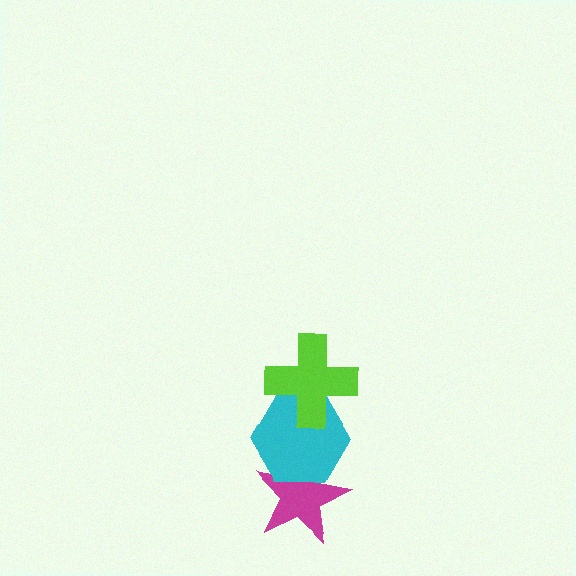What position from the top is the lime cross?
The lime cross is 1st from the top.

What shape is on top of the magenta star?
The cyan hexagon is on top of the magenta star.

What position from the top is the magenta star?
The magenta star is 3rd from the top.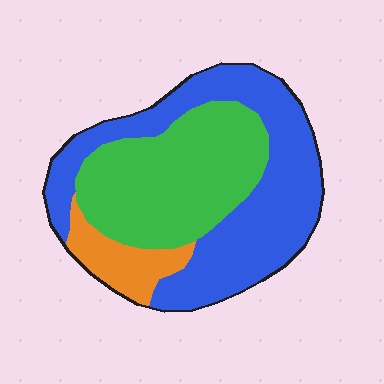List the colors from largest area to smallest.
From largest to smallest: blue, green, orange.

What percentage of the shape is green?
Green covers around 40% of the shape.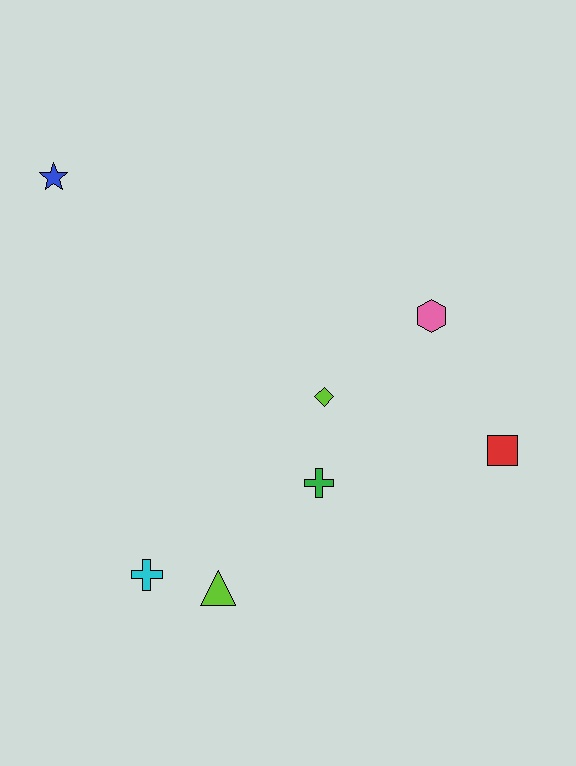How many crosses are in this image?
There are 2 crosses.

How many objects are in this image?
There are 7 objects.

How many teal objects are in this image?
There are no teal objects.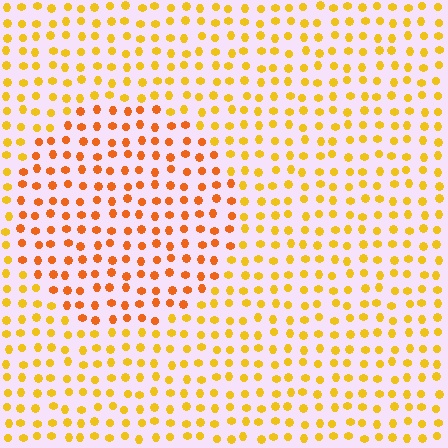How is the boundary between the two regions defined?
The boundary is defined purely by a slight shift in hue (about 27 degrees). Spacing, size, and orientation are identical on both sides.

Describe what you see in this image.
The image is filled with small yellow elements in a uniform arrangement. A circle-shaped region is visible where the elements are tinted to a slightly different hue, forming a subtle color boundary.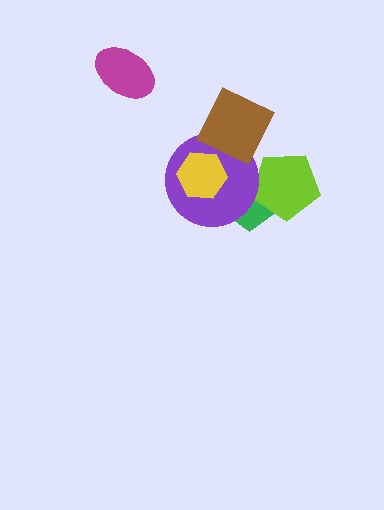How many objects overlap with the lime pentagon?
1 object overlaps with the lime pentagon.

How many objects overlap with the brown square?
1 object overlaps with the brown square.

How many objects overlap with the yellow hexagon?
1 object overlaps with the yellow hexagon.